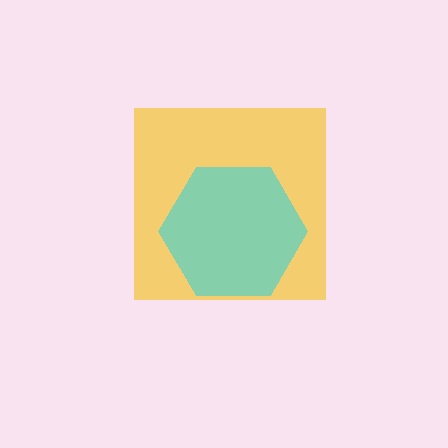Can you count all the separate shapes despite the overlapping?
Yes, there are 2 separate shapes.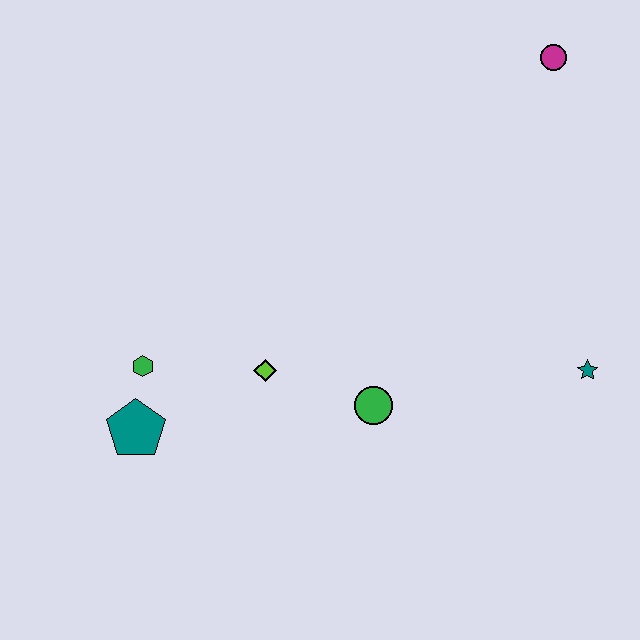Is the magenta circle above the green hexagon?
Yes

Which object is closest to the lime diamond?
The green circle is closest to the lime diamond.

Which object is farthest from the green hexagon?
The magenta circle is farthest from the green hexagon.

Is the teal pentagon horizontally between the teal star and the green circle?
No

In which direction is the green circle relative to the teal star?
The green circle is to the left of the teal star.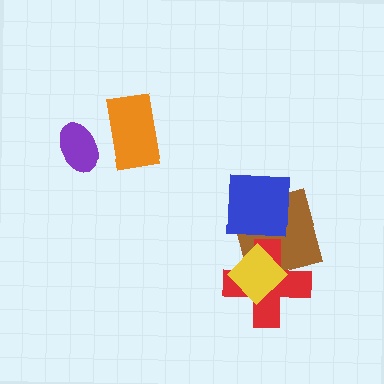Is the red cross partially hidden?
Yes, it is partially covered by another shape.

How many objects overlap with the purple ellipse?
0 objects overlap with the purple ellipse.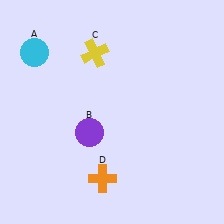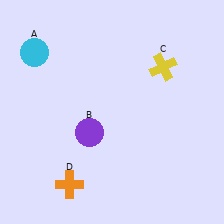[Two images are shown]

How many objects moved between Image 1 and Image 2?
2 objects moved between the two images.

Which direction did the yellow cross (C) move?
The yellow cross (C) moved right.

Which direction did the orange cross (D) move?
The orange cross (D) moved left.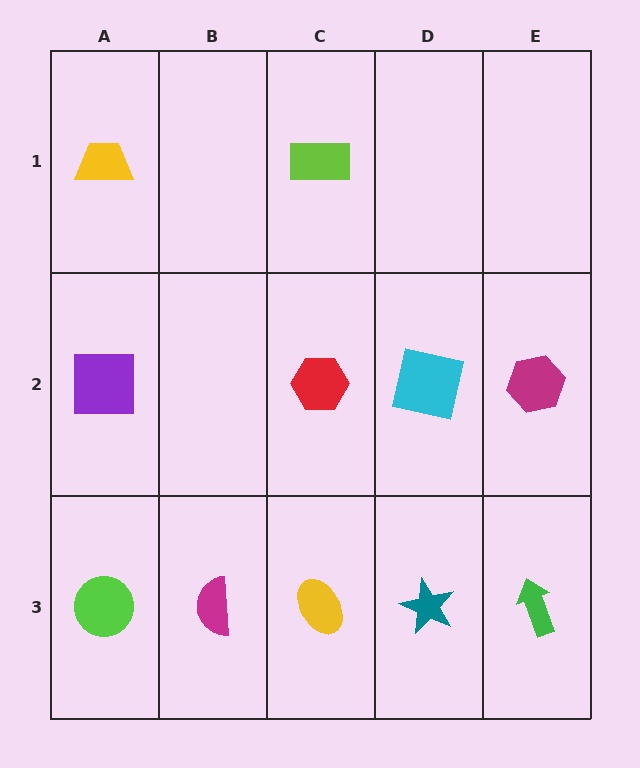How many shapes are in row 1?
2 shapes.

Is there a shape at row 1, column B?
No, that cell is empty.